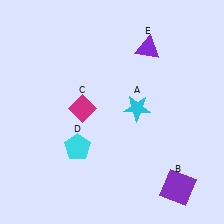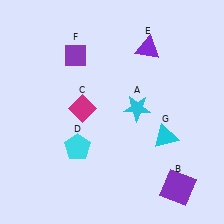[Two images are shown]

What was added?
A purple diamond (F), a cyan triangle (G) were added in Image 2.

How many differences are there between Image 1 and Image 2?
There are 2 differences between the two images.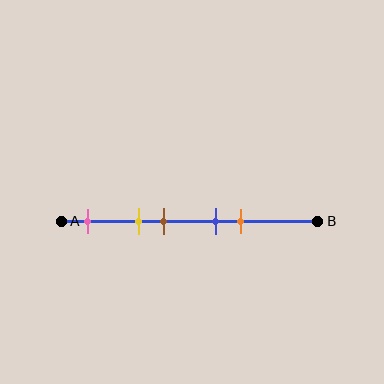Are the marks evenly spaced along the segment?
No, the marks are not evenly spaced.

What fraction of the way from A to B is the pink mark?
The pink mark is approximately 10% (0.1) of the way from A to B.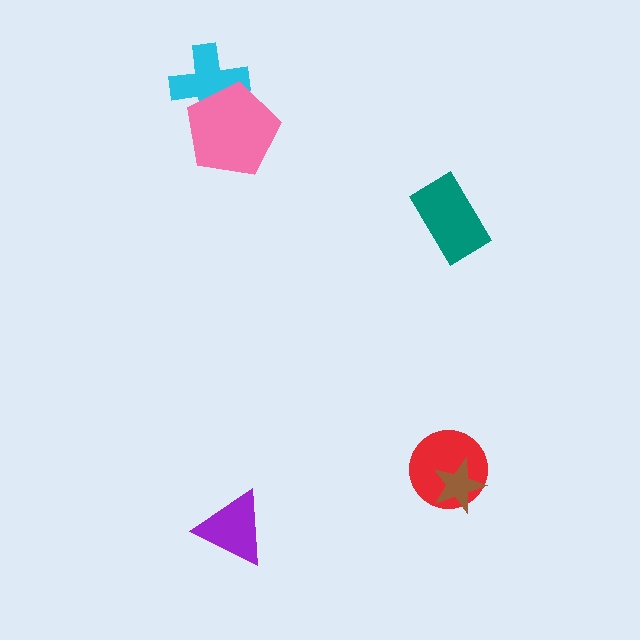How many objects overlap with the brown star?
1 object overlaps with the brown star.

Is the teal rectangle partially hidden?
No, no other shape covers it.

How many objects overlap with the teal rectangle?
0 objects overlap with the teal rectangle.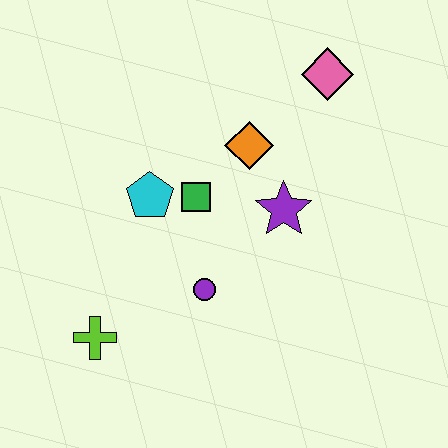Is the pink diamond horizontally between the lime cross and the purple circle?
No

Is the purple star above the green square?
No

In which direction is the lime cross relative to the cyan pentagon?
The lime cross is below the cyan pentagon.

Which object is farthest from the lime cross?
The pink diamond is farthest from the lime cross.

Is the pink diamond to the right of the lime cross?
Yes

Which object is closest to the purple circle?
The green square is closest to the purple circle.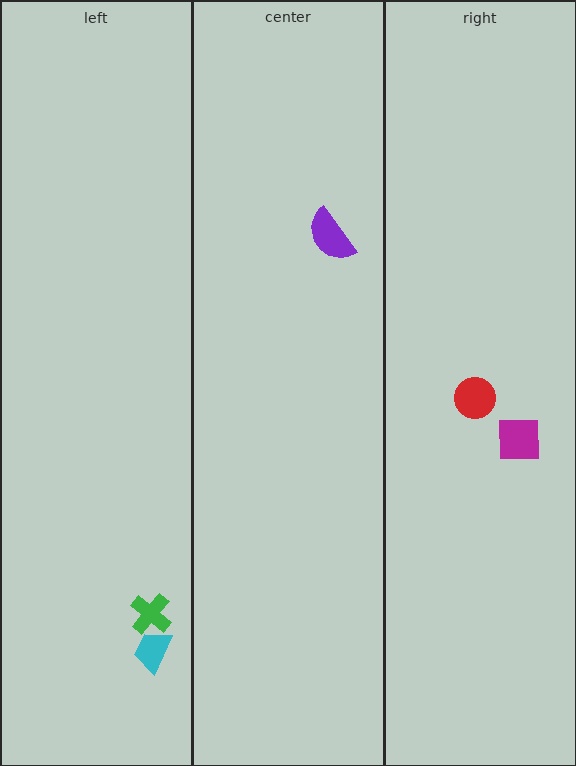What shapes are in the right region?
The red circle, the magenta square.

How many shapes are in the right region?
2.